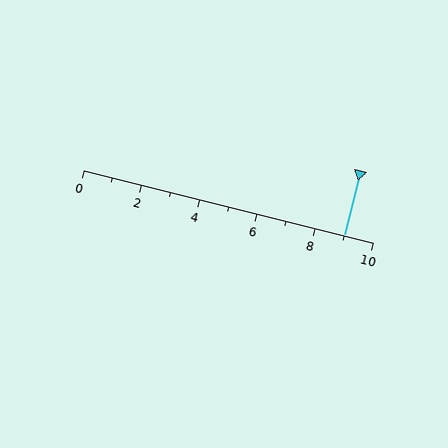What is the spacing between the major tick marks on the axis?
The major ticks are spaced 2 apart.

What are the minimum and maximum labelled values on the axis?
The axis runs from 0 to 10.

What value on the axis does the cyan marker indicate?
The marker indicates approximately 9.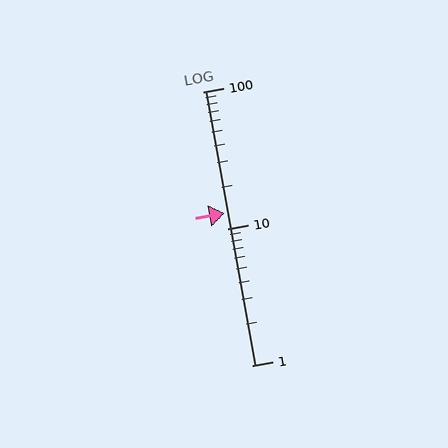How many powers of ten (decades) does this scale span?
The scale spans 2 decades, from 1 to 100.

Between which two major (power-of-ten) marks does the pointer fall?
The pointer is between 10 and 100.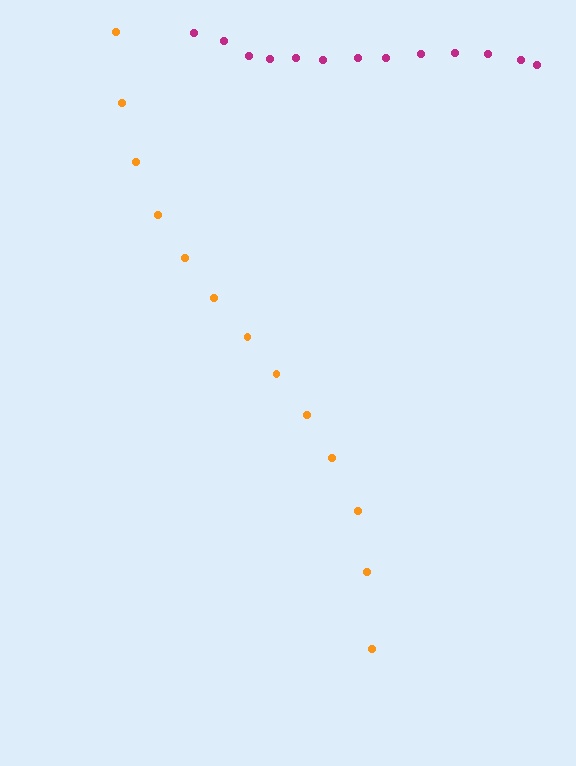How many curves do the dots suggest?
There are 2 distinct paths.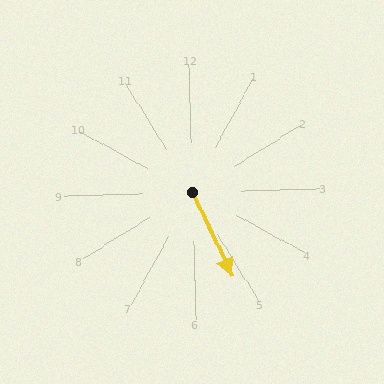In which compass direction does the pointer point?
Southeast.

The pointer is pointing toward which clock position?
Roughly 5 o'clock.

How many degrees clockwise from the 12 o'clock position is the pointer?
Approximately 156 degrees.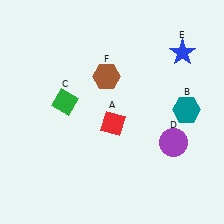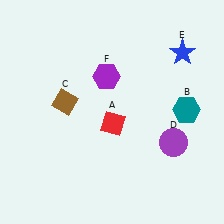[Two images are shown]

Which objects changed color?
C changed from green to brown. F changed from brown to purple.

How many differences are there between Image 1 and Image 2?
There are 2 differences between the two images.